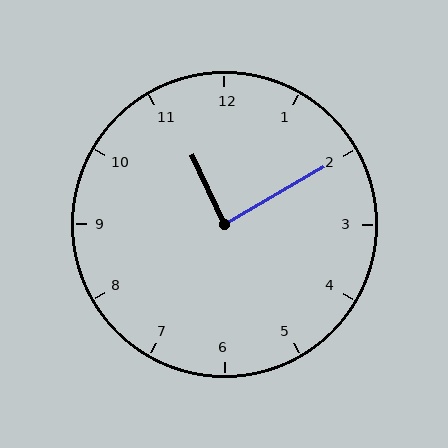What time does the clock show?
11:10.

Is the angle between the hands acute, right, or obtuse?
It is right.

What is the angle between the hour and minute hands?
Approximately 85 degrees.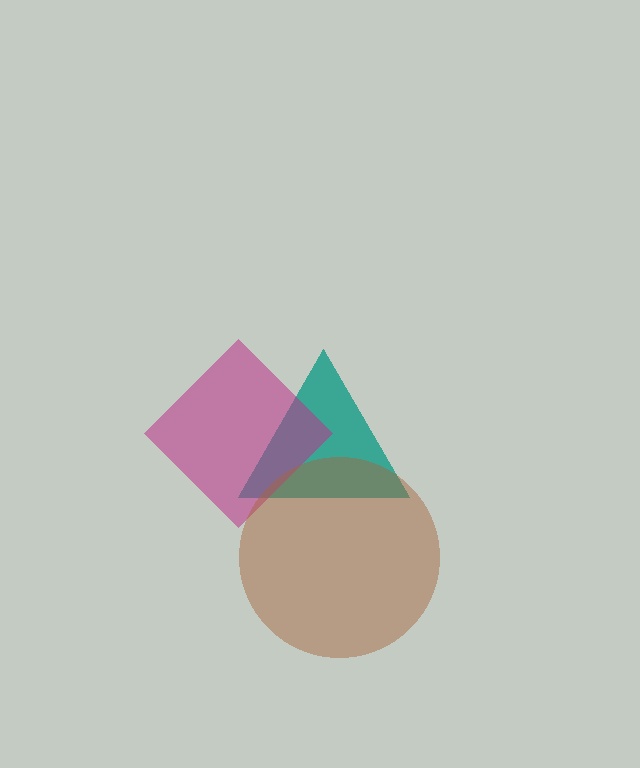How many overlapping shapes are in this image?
There are 3 overlapping shapes in the image.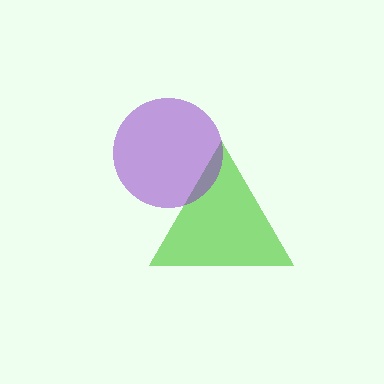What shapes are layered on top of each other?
The layered shapes are: a lime triangle, a purple circle.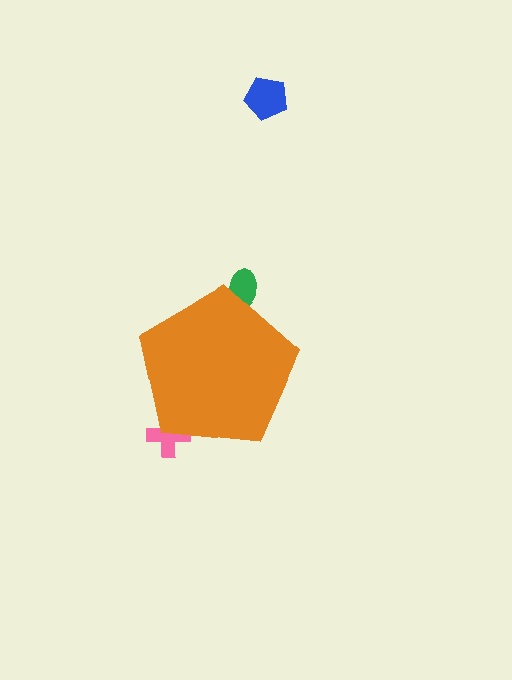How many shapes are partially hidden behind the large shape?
2 shapes are partially hidden.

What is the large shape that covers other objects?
An orange pentagon.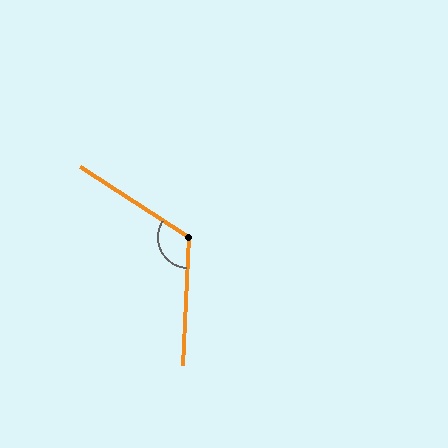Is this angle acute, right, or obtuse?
It is obtuse.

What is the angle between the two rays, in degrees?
Approximately 120 degrees.